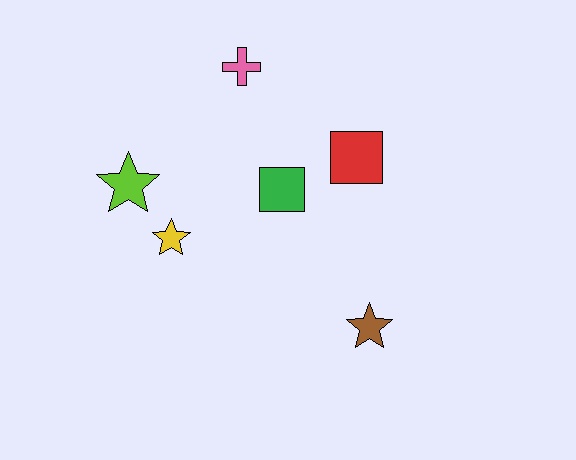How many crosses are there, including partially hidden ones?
There is 1 cross.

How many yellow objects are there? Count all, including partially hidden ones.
There is 1 yellow object.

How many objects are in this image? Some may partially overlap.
There are 6 objects.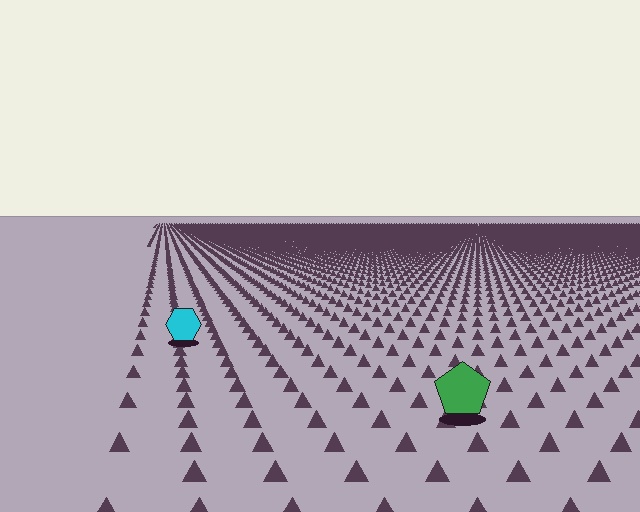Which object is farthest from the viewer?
The cyan hexagon is farthest from the viewer. It appears smaller and the ground texture around it is denser.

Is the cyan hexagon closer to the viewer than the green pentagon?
No. The green pentagon is closer — you can tell from the texture gradient: the ground texture is coarser near it.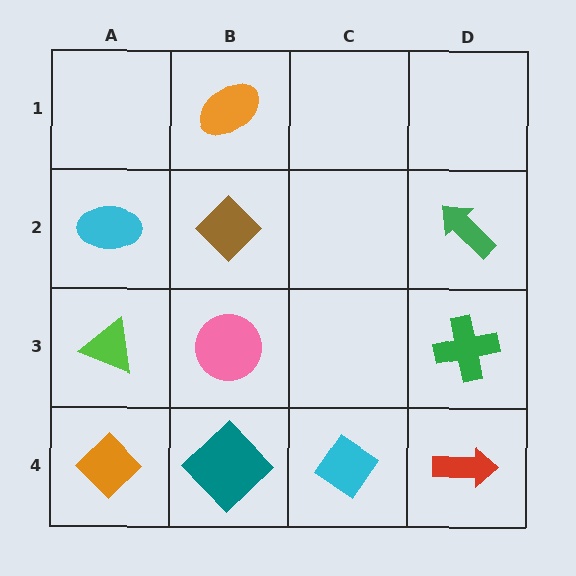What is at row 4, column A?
An orange diamond.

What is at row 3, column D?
A green cross.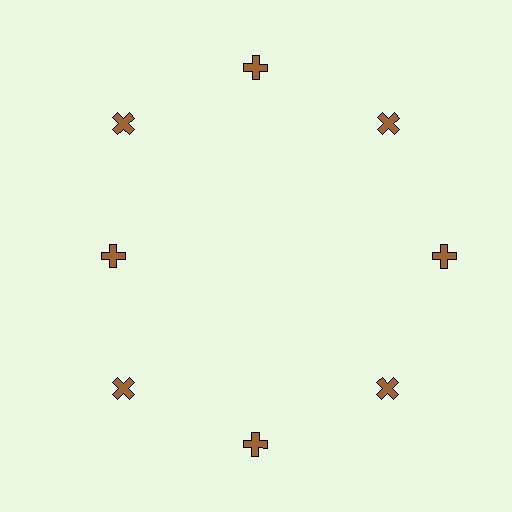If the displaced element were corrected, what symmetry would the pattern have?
It would have 8-fold rotational symmetry — the pattern would map onto itself every 45 degrees.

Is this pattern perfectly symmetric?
No. The 8 brown crosses are arranged in a ring, but one element near the 9 o'clock position is pulled inward toward the center, breaking the 8-fold rotational symmetry.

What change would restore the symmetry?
The symmetry would be restored by moving it outward, back onto the ring so that all 8 crosses sit at equal angles and equal distance from the center.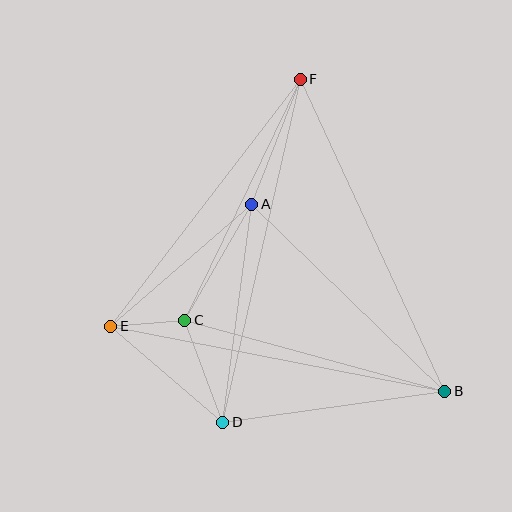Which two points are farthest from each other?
Points D and F are farthest from each other.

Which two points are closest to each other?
Points C and E are closest to each other.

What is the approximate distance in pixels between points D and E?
The distance between D and E is approximately 148 pixels.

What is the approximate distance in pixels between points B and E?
The distance between B and E is approximately 340 pixels.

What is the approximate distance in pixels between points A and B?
The distance between A and B is approximately 269 pixels.